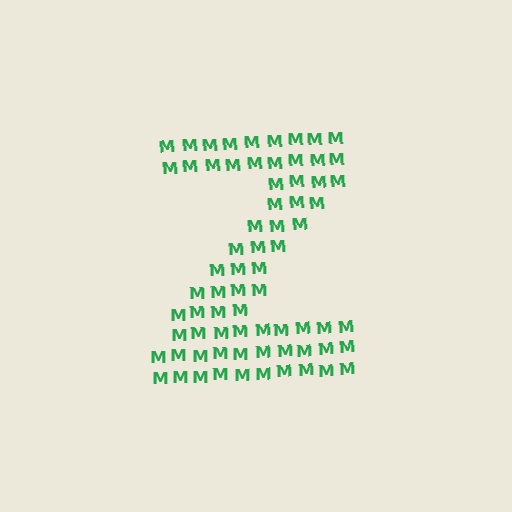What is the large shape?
The large shape is the letter Z.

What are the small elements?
The small elements are letter M's.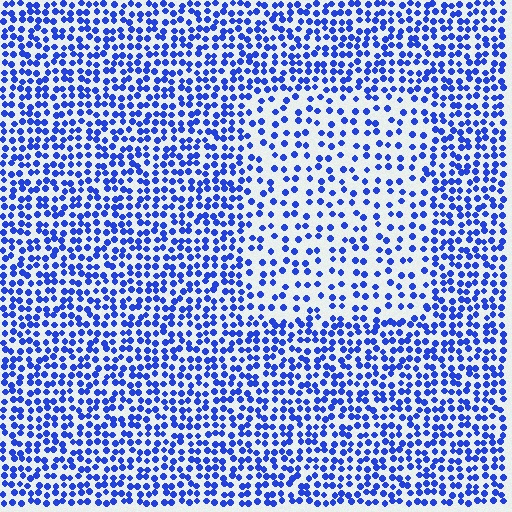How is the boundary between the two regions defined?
The boundary is defined by a change in element density (approximately 1.9x ratio). All elements are the same color, size, and shape.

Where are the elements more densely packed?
The elements are more densely packed outside the rectangle boundary.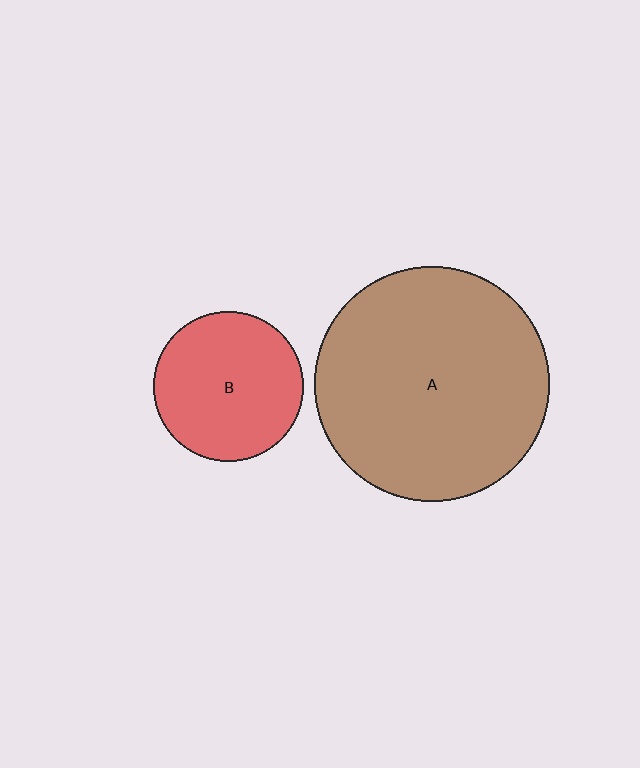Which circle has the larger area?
Circle A (brown).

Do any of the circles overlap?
No, none of the circles overlap.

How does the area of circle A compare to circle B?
Approximately 2.5 times.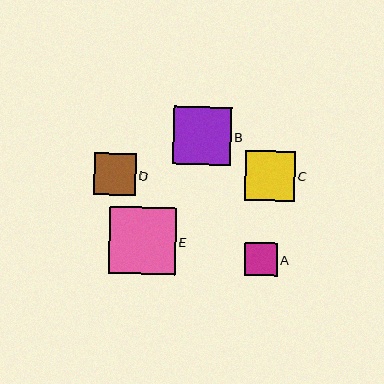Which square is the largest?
Square E is the largest with a size of approximately 67 pixels.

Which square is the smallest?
Square A is the smallest with a size of approximately 33 pixels.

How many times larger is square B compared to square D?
Square B is approximately 1.4 times the size of square D.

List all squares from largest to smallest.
From largest to smallest: E, B, C, D, A.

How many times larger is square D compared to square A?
Square D is approximately 1.3 times the size of square A.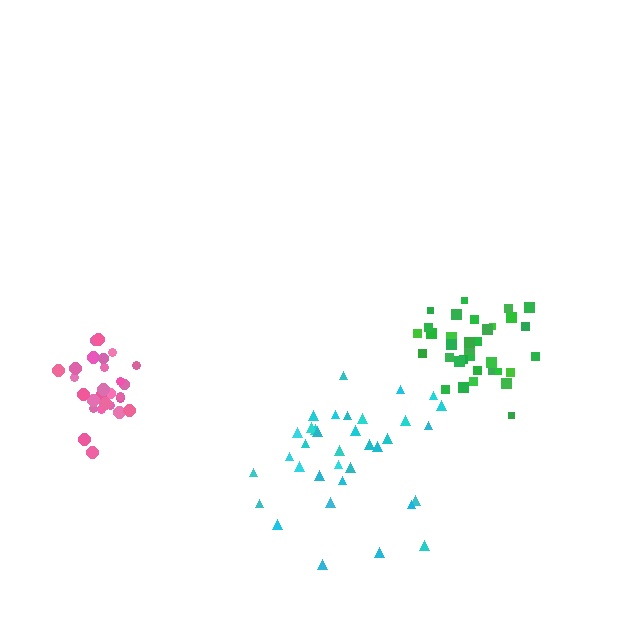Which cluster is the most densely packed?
Pink.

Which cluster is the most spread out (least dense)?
Cyan.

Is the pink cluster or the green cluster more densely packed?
Pink.